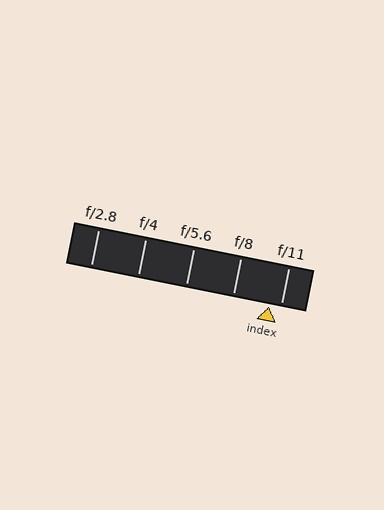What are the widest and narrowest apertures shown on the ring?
The widest aperture shown is f/2.8 and the narrowest is f/11.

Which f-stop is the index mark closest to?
The index mark is closest to f/11.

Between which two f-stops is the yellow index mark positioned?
The index mark is between f/8 and f/11.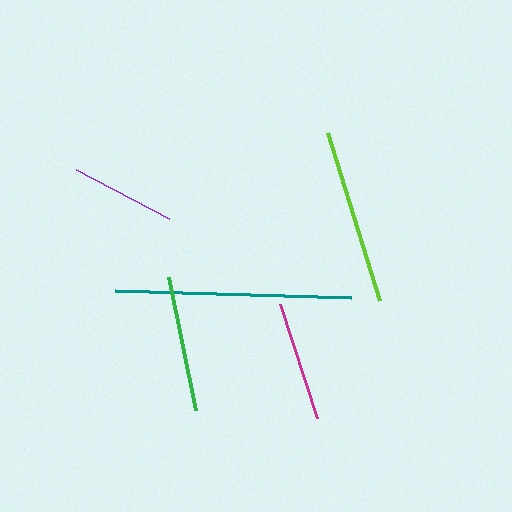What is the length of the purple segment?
The purple segment is approximately 105 pixels long.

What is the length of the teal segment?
The teal segment is approximately 236 pixels long.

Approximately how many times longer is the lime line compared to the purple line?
The lime line is approximately 1.7 times the length of the purple line.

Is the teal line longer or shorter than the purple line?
The teal line is longer than the purple line.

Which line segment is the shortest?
The purple line is the shortest at approximately 105 pixels.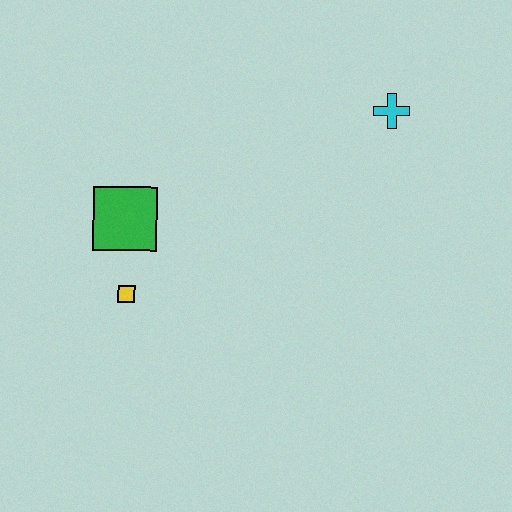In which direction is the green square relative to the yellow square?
The green square is above the yellow square.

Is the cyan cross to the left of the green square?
No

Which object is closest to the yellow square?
The green square is closest to the yellow square.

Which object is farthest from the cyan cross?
The yellow square is farthest from the cyan cross.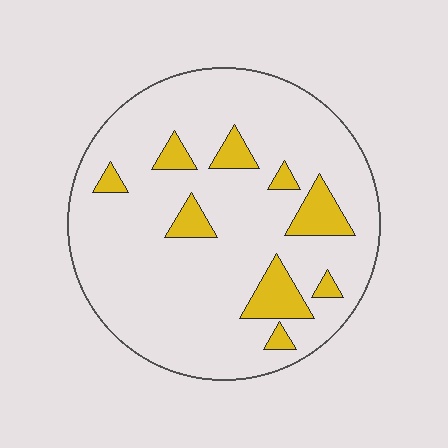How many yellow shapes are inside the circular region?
9.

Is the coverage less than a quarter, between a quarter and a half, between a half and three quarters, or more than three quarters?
Less than a quarter.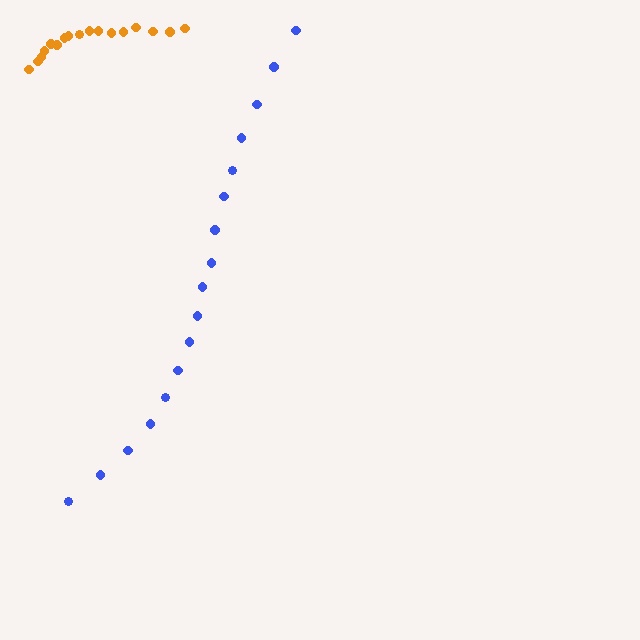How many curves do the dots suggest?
There are 2 distinct paths.